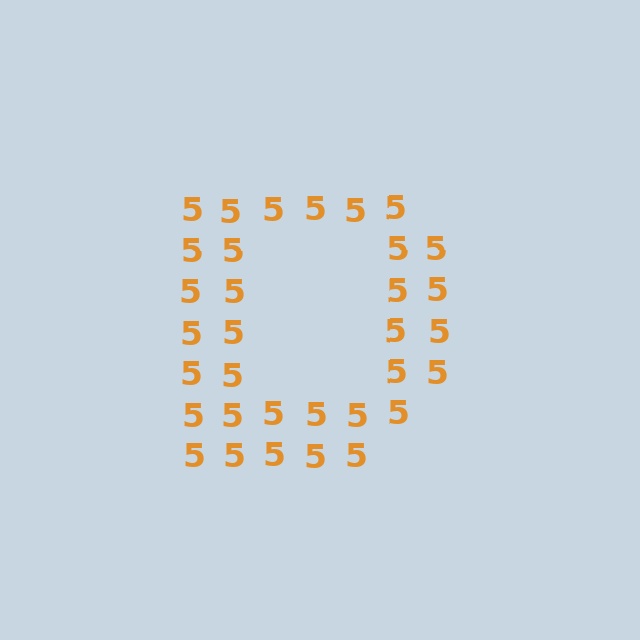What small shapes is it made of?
It is made of small digit 5's.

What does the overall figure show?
The overall figure shows the letter D.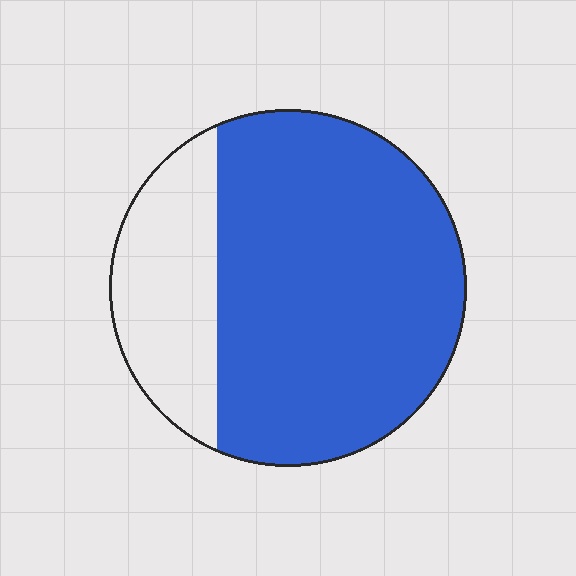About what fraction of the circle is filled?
About three quarters (3/4).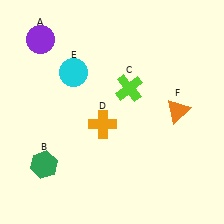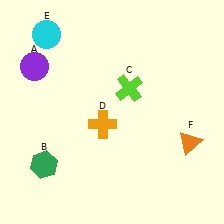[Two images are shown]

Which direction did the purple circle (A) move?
The purple circle (A) moved down.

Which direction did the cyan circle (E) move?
The cyan circle (E) moved up.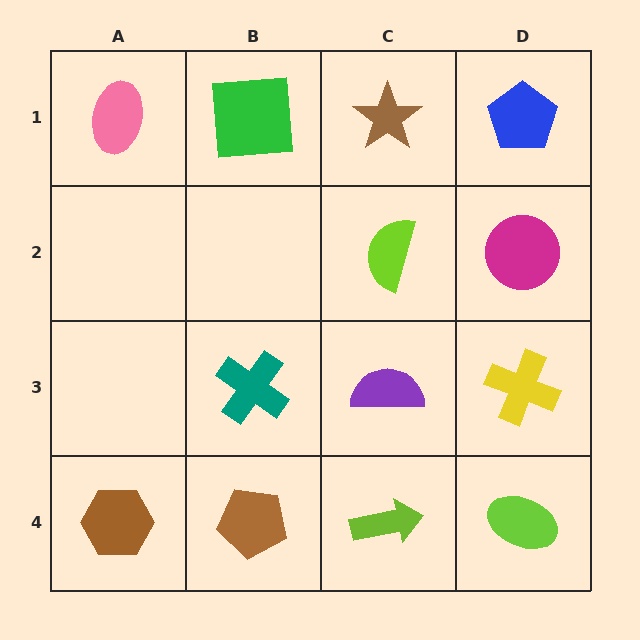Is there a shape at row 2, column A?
No, that cell is empty.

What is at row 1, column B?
A green square.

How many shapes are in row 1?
4 shapes.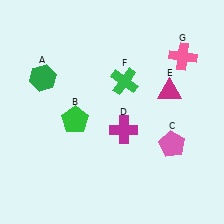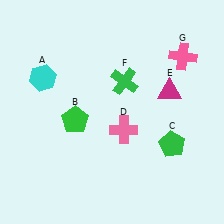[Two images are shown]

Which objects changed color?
A changed from green to cyan. C changed from pink to green. D changed from magenta to pink.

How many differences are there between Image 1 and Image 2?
There are 3 differences between the two images.